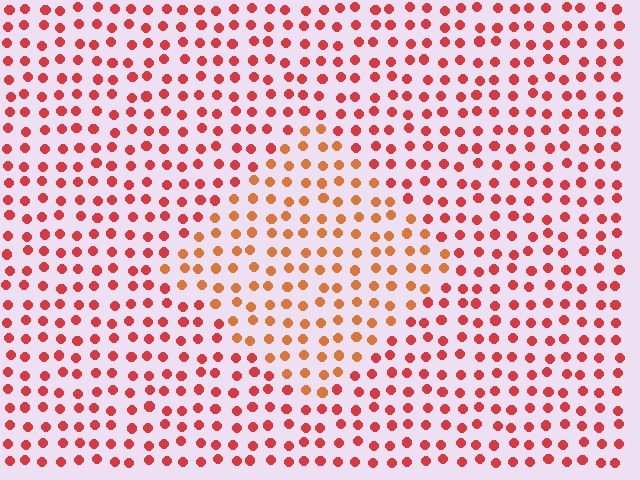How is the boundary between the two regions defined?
The boundary is defined purely by a slight shift in hue (about 26 degrees). Spacing, size, and orientation are identical on both sides.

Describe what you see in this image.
The image is filled with small red elements in a uniform arrangement. A diamond-shaped region is visible where the elements are tinted to a slightly different hue, forming a subtle color boundary.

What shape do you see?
I see a diamond.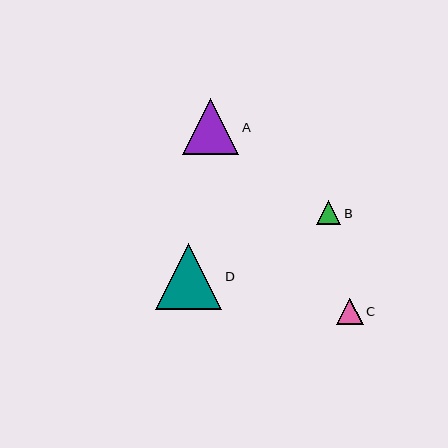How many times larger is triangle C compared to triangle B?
Triangle C is approximately 1.1 times the size of triangle B.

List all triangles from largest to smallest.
From largest to smallest: D, A, C, B.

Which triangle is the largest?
Triangle D is the largest with a size of approximately 66 pixels.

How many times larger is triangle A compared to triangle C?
Triangle A is approximately 2.1 times the size of triangle C.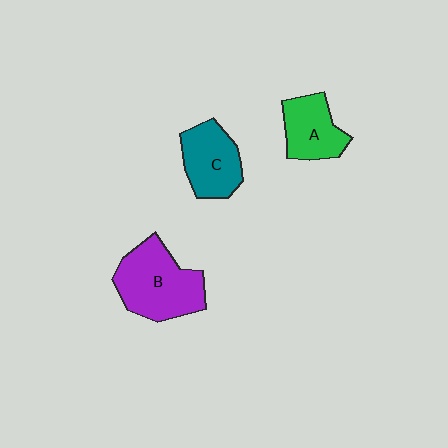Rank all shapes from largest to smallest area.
From largest to smallest: B (purple), C (teal), A (green).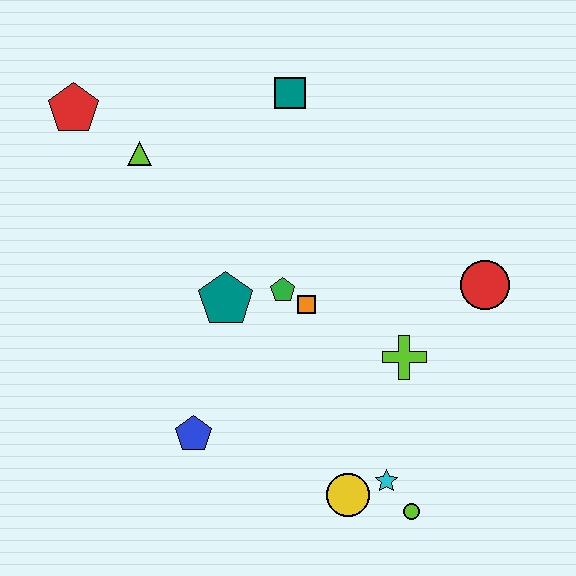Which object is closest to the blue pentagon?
The teal pentagon is closest to the blue pentagon.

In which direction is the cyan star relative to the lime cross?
The cyan star is below the lime cross.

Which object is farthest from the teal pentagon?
The lime circle is farthest from the teal pentagon.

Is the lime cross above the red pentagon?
No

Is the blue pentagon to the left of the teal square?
Yes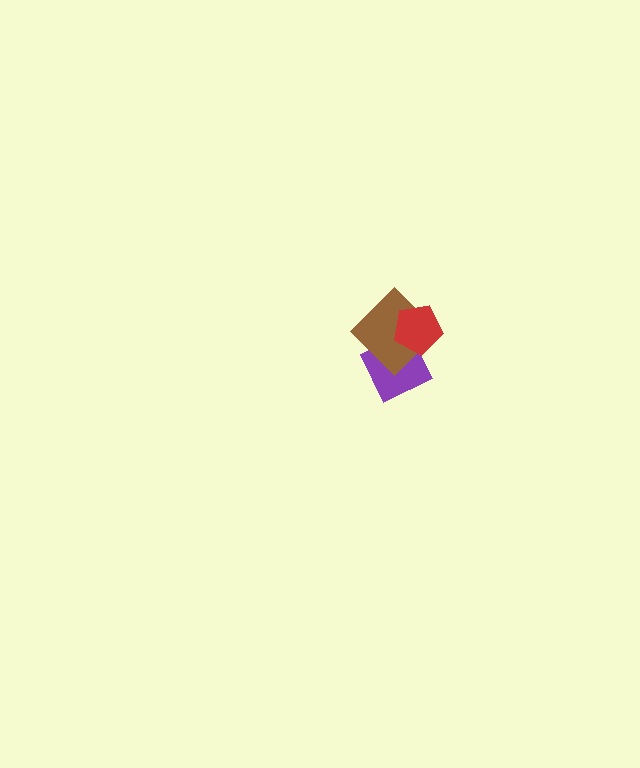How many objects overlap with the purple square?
2 objects overlap with the purple square.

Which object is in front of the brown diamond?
The red pentagon is in front of the brown diamond.